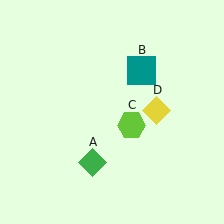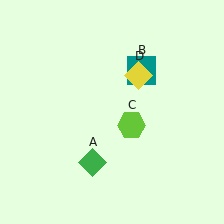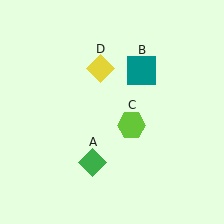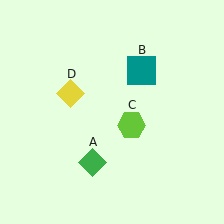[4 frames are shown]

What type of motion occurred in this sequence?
The yellow diamond (object D) rotated counterclockwise around the center of the scene.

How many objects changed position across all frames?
1 object changed position: yellow diamond (object D).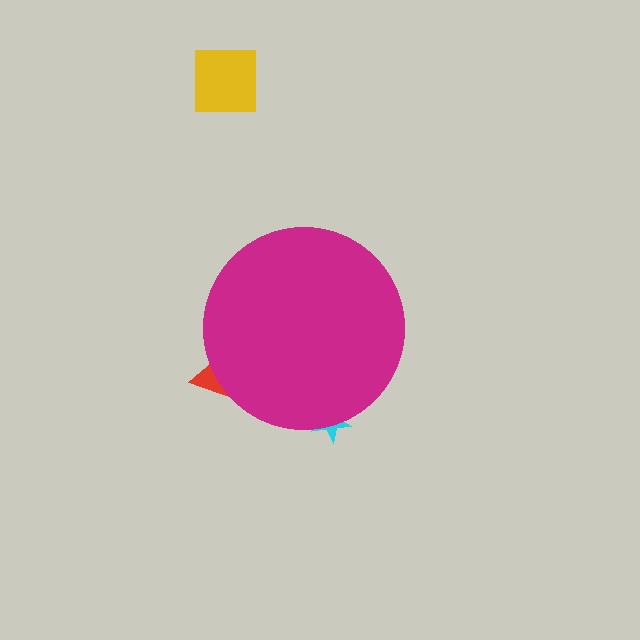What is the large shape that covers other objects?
A magenta circle.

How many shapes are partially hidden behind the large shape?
2 shapes are partially hidden.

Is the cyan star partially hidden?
Yes, the cyan star is partially hidden behind the magenta circle.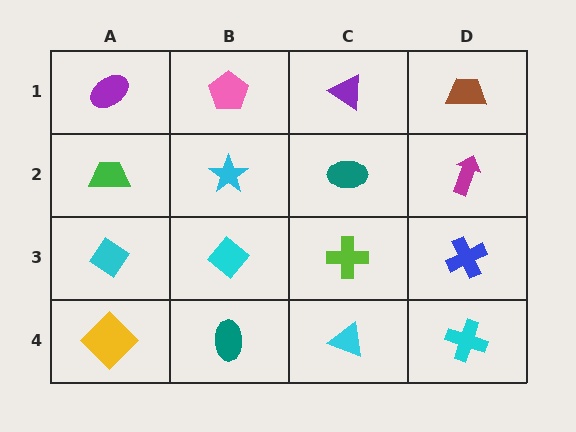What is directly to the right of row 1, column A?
A pink pentagon.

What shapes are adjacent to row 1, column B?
A cyan star (row 2, column B), a purple ellipse (row 1, column A), a purple triangle (row 1, column C).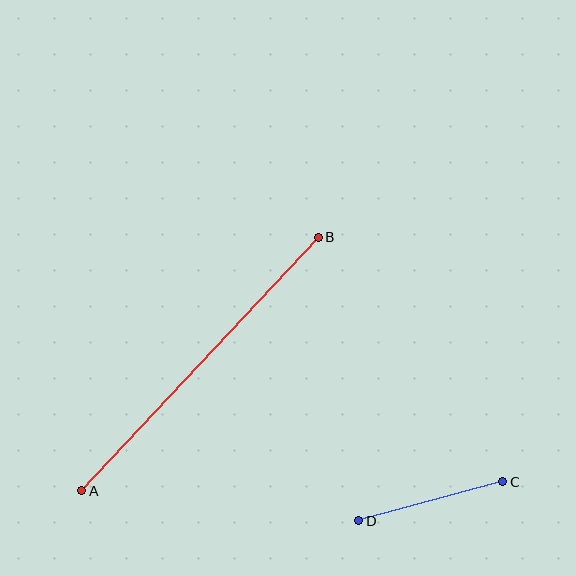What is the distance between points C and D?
The distance is approximately 149 pixels.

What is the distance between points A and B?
The distance is approximately 346 pixels.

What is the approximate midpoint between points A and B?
The midpoint is at approximately (200, 364) pixels.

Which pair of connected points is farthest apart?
Points A and B are farthest apart.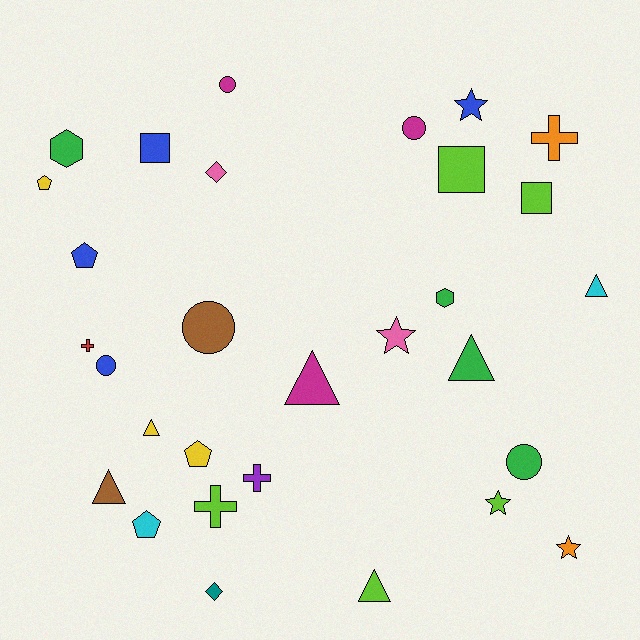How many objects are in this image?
There are 30 objects.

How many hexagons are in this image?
There are 2 hexagons.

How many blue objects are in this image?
There are 4 blue objects.